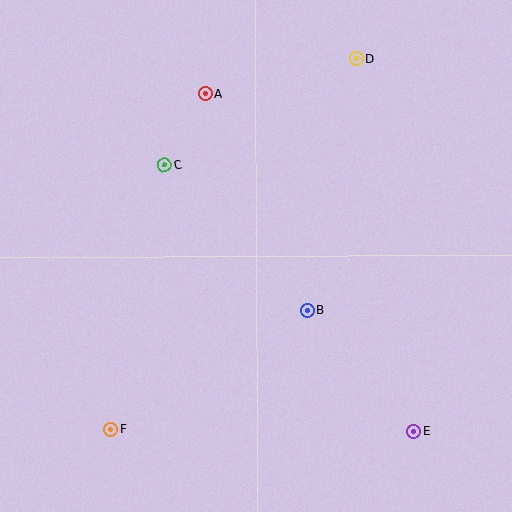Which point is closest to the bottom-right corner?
Point E is closest to the bottom-right corner.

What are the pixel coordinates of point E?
Point E is at (414, 431).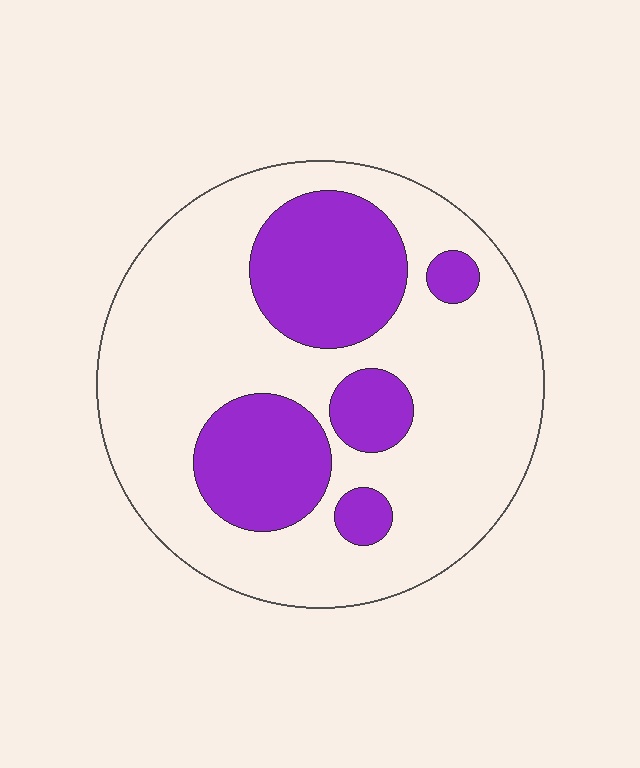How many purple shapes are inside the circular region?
5.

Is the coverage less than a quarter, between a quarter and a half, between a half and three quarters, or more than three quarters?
Between a quarter and a half.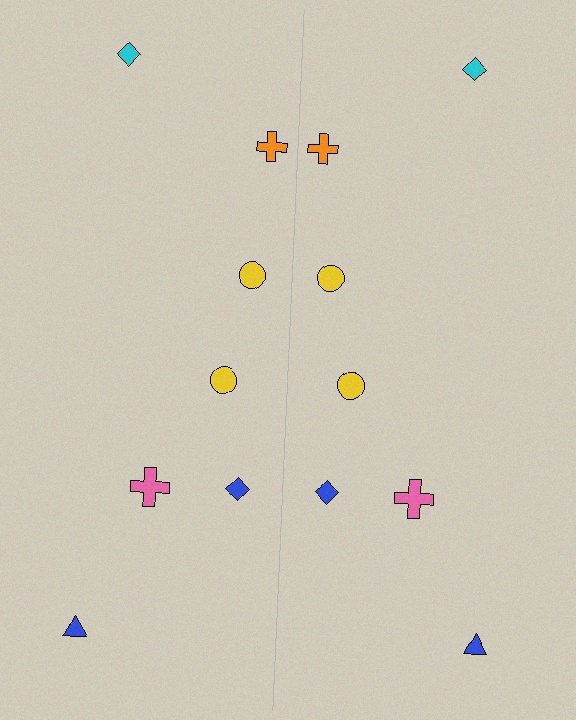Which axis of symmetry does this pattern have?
The pattern has a vertical axis of symmetry running through the center of the image.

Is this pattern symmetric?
Yes, this pattern has bilateral (reflection) symmetry.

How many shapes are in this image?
There are 14 shapes in this image.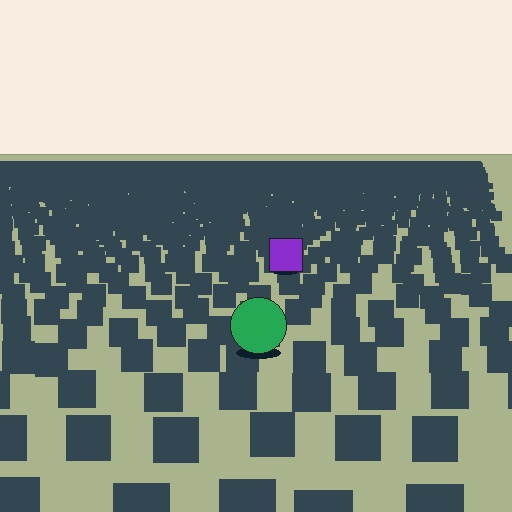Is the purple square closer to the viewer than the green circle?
No. The green circle is closer — you can tell from the texture gradient: the ground texture is coarser near it.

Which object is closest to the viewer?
The green circle is closest. The texture marks near it are larger and more spread out.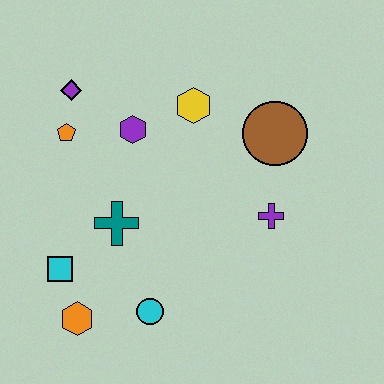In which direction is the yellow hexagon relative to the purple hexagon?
The yellow hexagon is to the right of the purple hexagon.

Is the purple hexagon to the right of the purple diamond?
Yes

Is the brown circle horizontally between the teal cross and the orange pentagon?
No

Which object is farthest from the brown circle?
The orange hexagon is farthest from the brown circle.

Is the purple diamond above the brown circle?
Yes